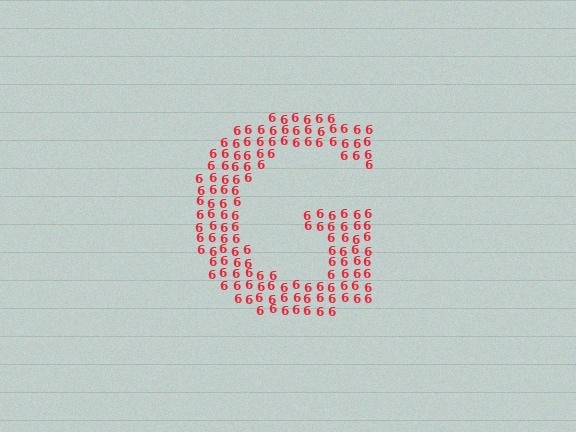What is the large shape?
The large shape is the letter G.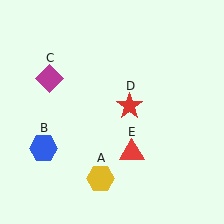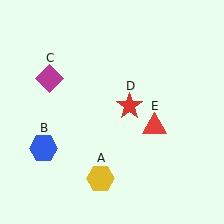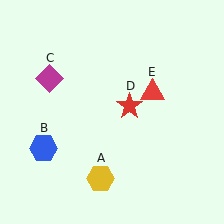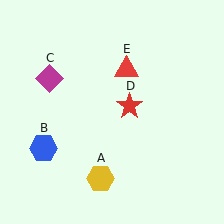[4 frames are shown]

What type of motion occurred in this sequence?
The red triangle (object E) rotated counterclockwise around the center of the scene.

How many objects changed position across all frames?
1 object changed position: red triangle (object E).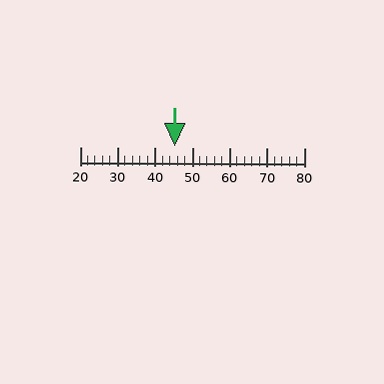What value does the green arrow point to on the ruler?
The green arrow points to approximately 45.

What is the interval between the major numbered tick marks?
The major tick marks are spaced 10 units apart.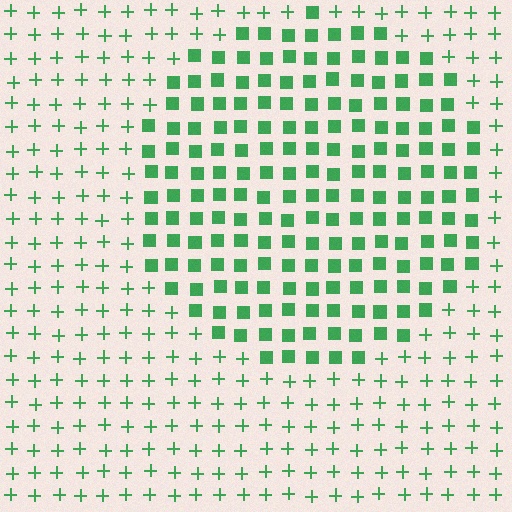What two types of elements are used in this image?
The image uses squares inside the circle region and plus signs outside it.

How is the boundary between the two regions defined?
The boundary is defined by a change in element shape: squares inside vs. plus signs outside. All elements share the same color and spacing.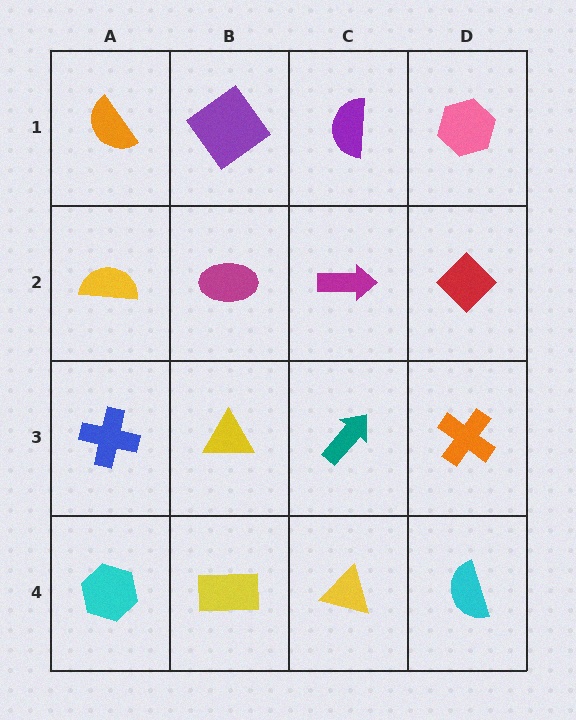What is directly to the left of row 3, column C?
A yellow triangle.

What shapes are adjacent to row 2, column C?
A purple semicircle (row 1, column C), a teal arrow (row 3, column C), a magenta ellipse (row 2, column B), a red diamond (row 2, column D).